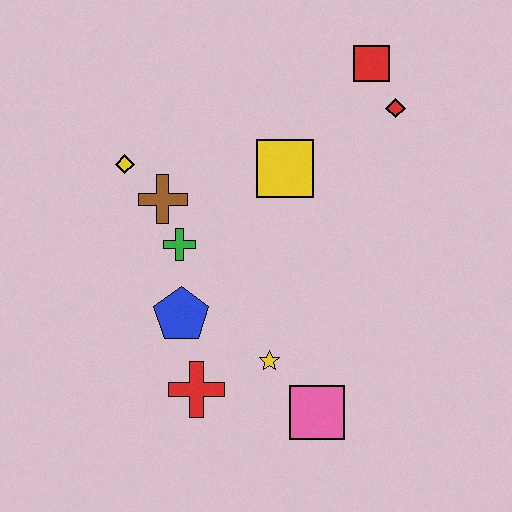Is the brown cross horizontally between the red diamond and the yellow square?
No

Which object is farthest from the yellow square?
The pink square is farthest from the yellow square.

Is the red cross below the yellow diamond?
Yes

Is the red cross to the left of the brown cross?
No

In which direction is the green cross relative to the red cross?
The green cross is above the red cross.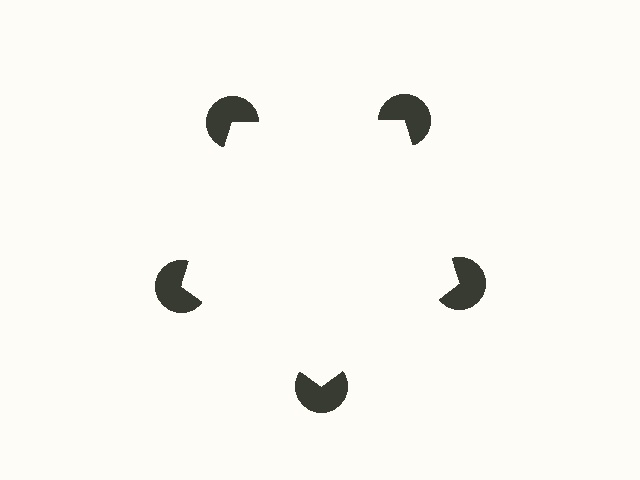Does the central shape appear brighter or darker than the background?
It typically appears slightly brighter than the background, even though no actual brightness change is drawn.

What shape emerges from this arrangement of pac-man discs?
An illusory pentagon — its edges are inferred from the aligned wedge cuts in the pac-man discs, not physically drawn.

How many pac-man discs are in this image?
There are 5 — one at each vertex of the illusory pentagon.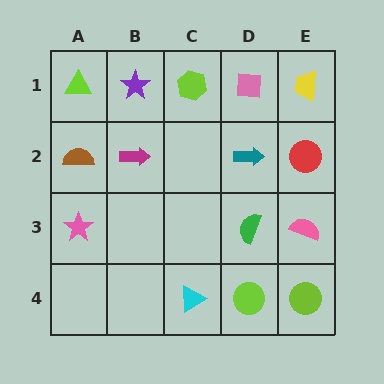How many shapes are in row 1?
5 shapes.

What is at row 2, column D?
A teal arrow.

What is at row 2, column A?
A brown semicircle.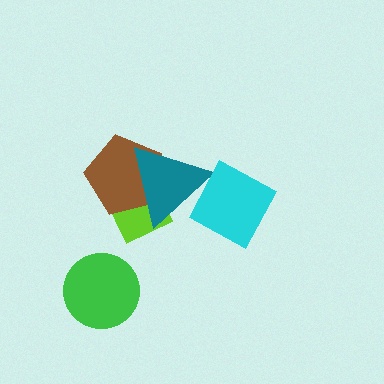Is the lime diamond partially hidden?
Yes, it is partially covered by another shape.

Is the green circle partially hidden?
No, no other shape covers it.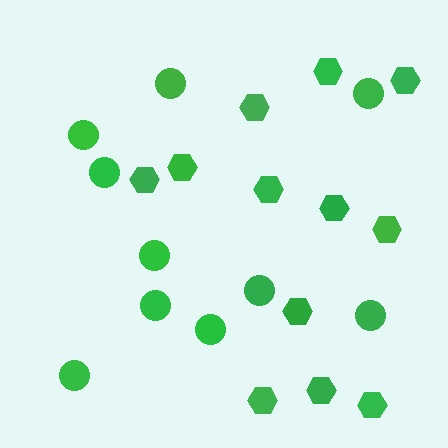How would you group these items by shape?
There are 2 groups: one group of circles (10) and one group of hexagons (12).